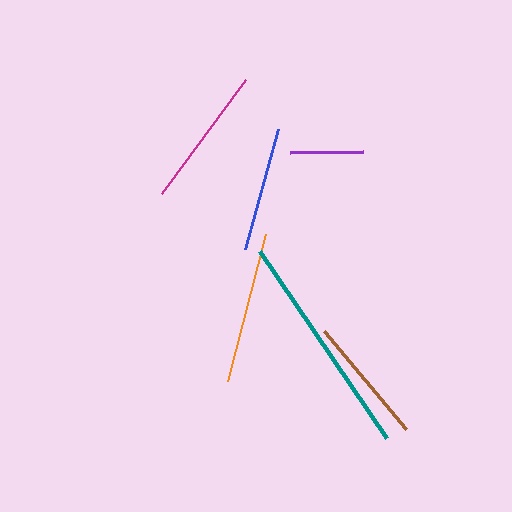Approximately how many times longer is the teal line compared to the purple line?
The teal line is approximately 3.1 times the length of the purple line.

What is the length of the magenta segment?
The magenta segment is approximately 141 pixels long.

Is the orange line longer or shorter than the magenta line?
The orange line is longer than the magenta line.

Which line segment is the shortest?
The purple line is the shortest at approximately 73 pixels.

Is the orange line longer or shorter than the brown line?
The orange line is longer than the brown line.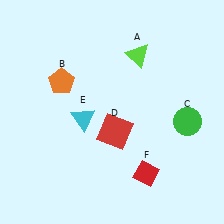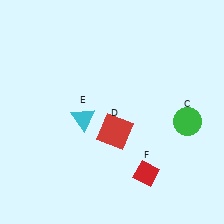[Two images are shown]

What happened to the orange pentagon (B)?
The orange pentagon (B) was removed in Image 2. It was in the top-left area of Image 1.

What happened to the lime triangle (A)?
The lime triangle (A) was removed in Image 2. It was in the top-right area of Image 1.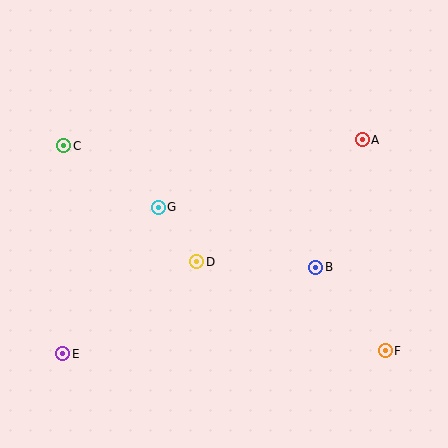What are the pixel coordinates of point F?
Point F is at (385, 351).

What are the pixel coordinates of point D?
Point D is at (197, 262).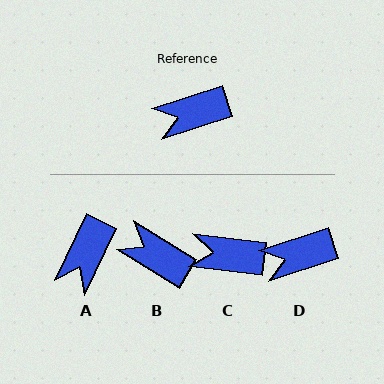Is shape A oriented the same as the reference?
No, it is off by about 46 degrees.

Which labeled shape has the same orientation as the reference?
D.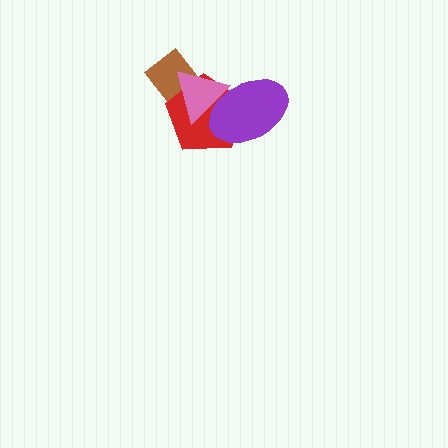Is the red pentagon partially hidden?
Yes, it is partially covered by another shape.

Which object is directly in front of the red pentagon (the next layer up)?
The purple ellipse is directly in front of the red pentagon.